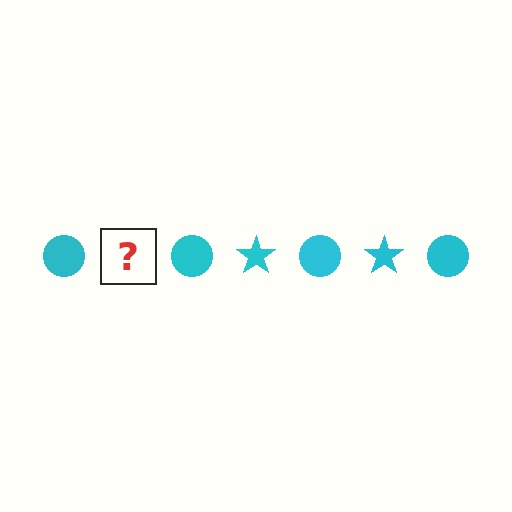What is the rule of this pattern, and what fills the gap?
The rule is that the pattern cycles through circle, star shapes in cyan. The gap should be filled with a cyan star.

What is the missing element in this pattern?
The missing element is a cyan star.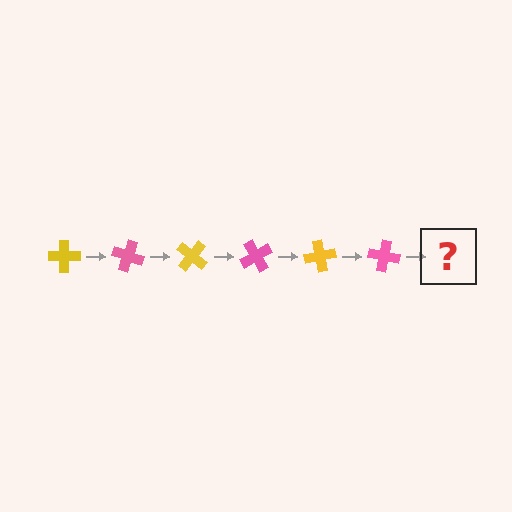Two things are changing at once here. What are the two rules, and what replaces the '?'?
The two rules are that it rotates 20 degrees each step and the color cycles through yellow and pink. The '?' should be a yellow cross, rotated 120 degrees from the start.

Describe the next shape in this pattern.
It should be a yellow cross, rotated 120 degrees from the start.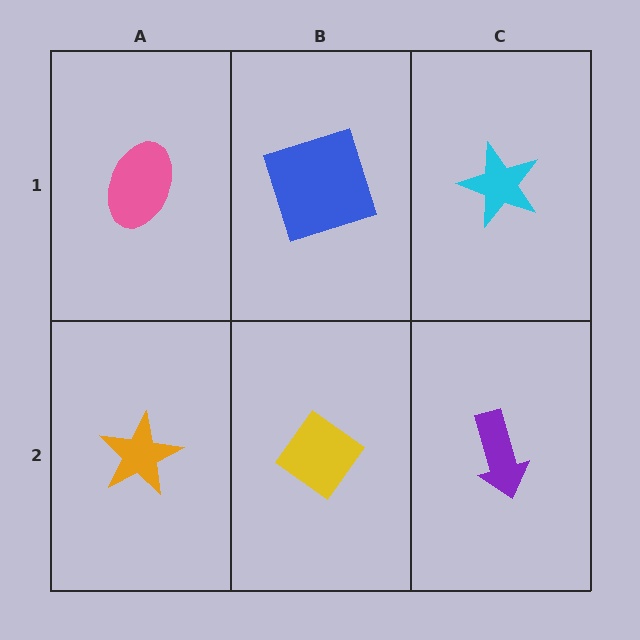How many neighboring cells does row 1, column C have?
2.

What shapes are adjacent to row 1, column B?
A yellow diamond (row 2, column B), a pink ellipse (row 1, column A), a cyan star (row 1, column C).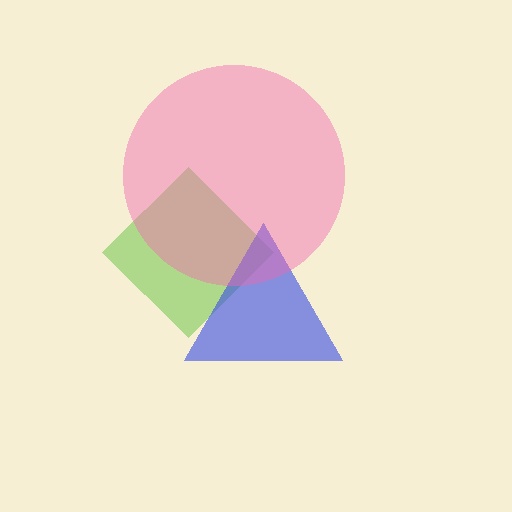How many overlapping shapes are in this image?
There are 3 overlapping shapes in the image.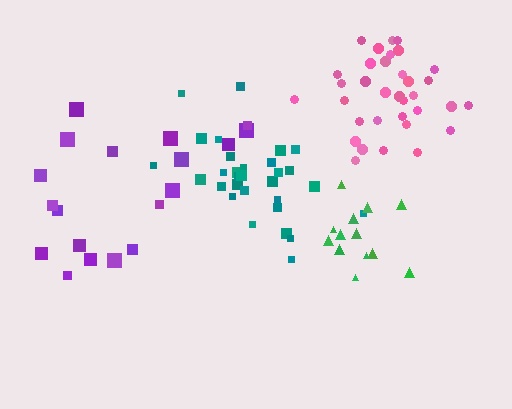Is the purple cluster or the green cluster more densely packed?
Green.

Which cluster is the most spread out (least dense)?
Purple.